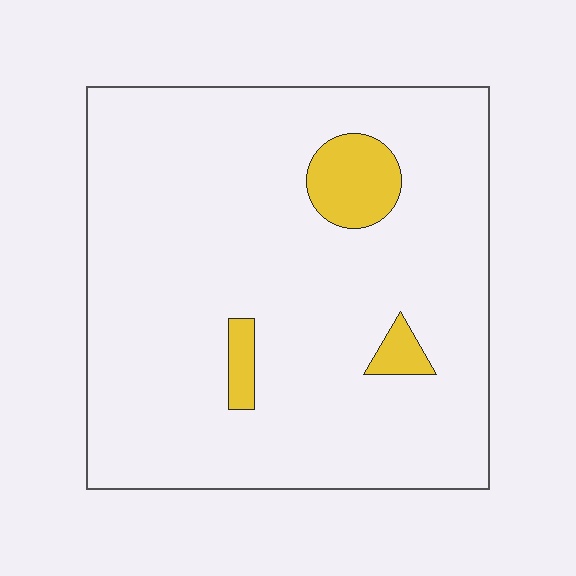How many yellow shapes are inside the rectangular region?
3.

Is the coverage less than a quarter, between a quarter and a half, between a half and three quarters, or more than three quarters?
Less than a quarter.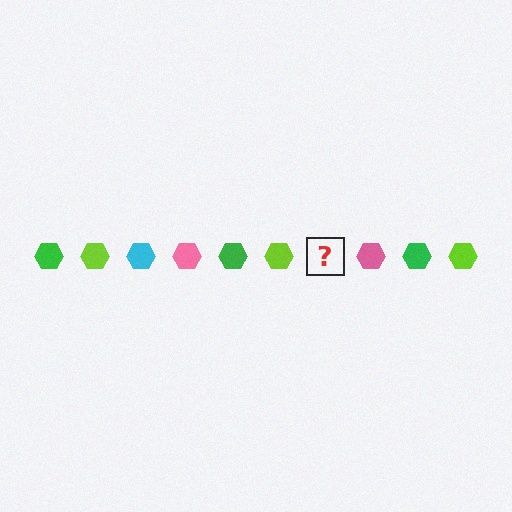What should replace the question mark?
The question mark should be replaced with a cyan hexagon.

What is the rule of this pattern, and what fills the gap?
The rule is that the pattern cycles through green, lime, cyan, pink hexagons. The gap should be filled with a cyan hexagon.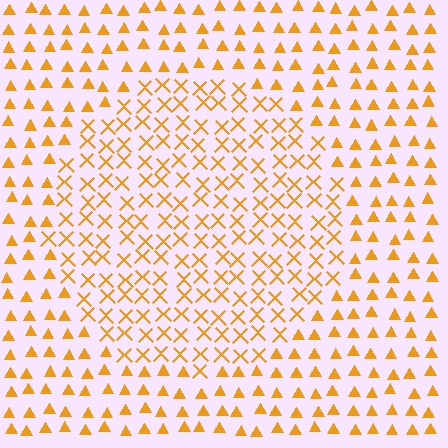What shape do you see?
I see a circle.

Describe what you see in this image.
The image is filled with small orange elements arranged in a uniform grid. A circle-shaped region contains X marks, while the surrounding area contains triangles. The boundary is defined purely by the change in element shape.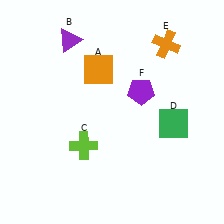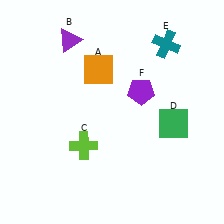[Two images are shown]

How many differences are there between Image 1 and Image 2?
There is 1 difference between the two images.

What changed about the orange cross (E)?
In Image 1, E is orange. In Image 2, it changed to teal.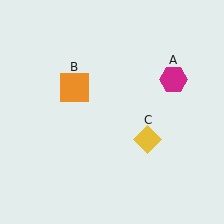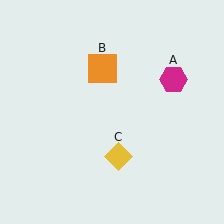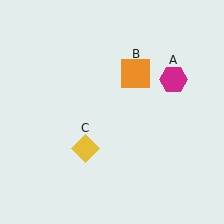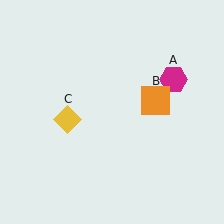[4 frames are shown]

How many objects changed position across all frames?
2 objects changed position: orange square (object B), yellow diamond (object C).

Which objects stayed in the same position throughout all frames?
Magenta hexagon (object A) remained stationary.